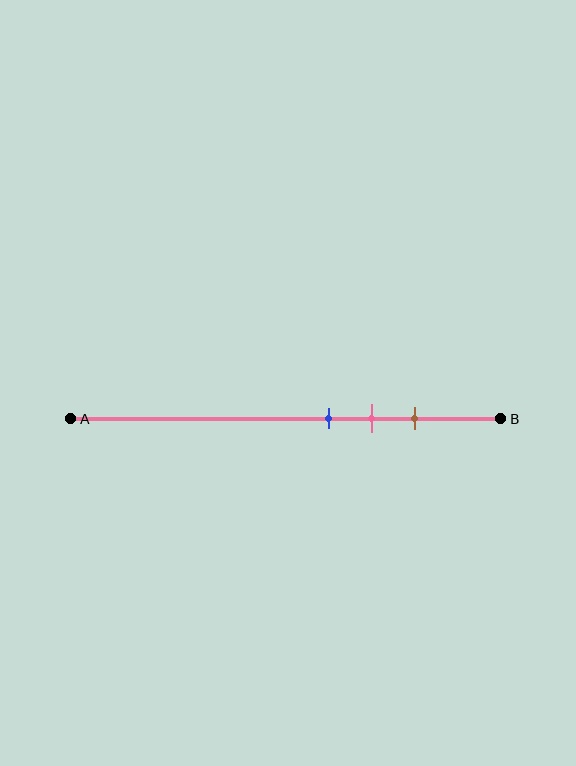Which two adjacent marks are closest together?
The blue and pink marks are the closest adjacent pair.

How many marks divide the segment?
There are 3 marks dividing the segment.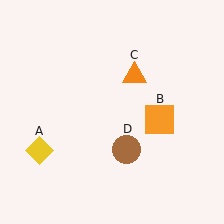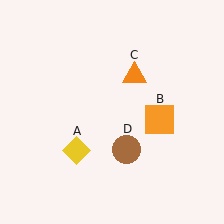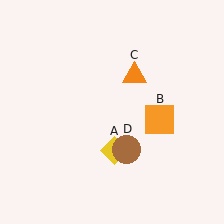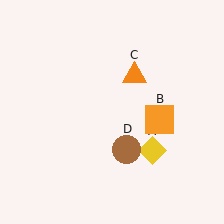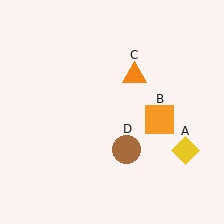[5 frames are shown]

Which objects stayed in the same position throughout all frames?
Orange square (object B) and orange triangle (object C) and brown circle (object D) remained stationary.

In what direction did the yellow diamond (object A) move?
The yellow diamond (object A) moved right.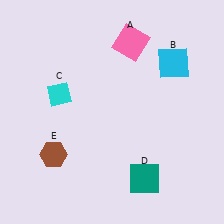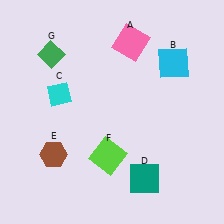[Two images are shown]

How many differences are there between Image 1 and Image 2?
There are 2 differences between the two images.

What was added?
A lime square (F), a green diamond (G) were added in Image 2.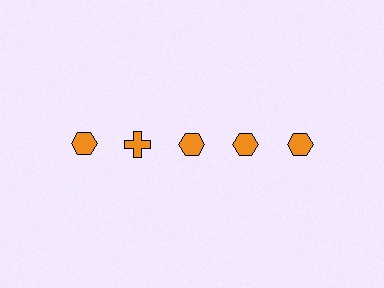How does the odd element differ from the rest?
It has a different shape: cross instead of hexagon.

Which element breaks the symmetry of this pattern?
The orange cross in the top row, second from left column breaks the symmetry. All other shapes are orange hexagons.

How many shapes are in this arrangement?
There are 5 shapes arranged in a grid pattern.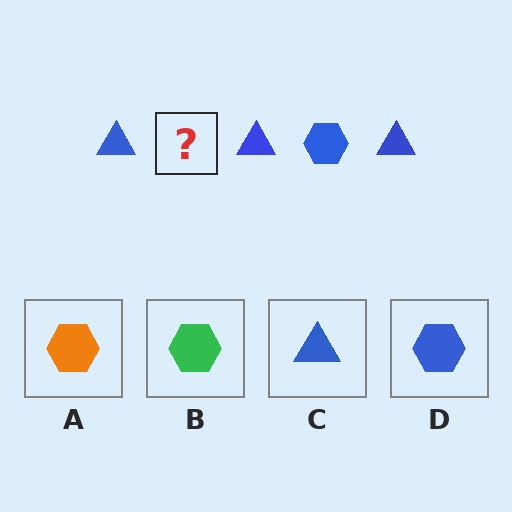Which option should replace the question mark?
Option D.